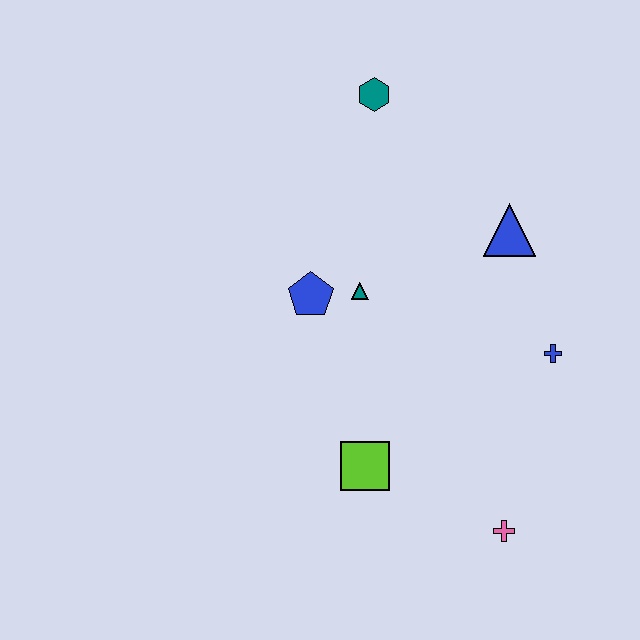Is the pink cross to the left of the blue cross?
Yes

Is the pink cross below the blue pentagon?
Yes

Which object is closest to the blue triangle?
The blue cross is closest to the blue triangle.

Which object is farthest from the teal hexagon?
The pink cross is farthest from the teal hexagon.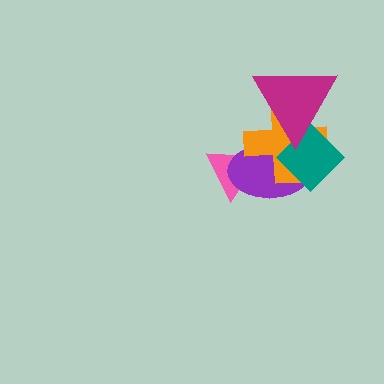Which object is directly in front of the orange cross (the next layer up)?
The teal diamond is directly in front of the orange cross.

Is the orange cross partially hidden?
Yes, it is partially covered by another shape.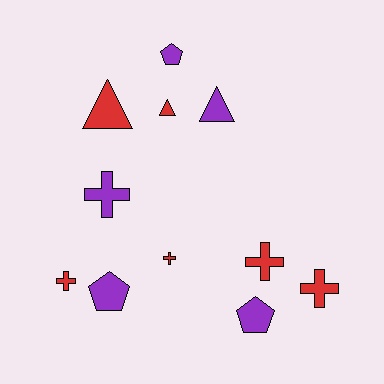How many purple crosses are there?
There is 1 purple cross.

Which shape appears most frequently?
Cross, with 5 objects.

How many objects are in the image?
There are 11 objects.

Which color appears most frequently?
Red, with 6 objects.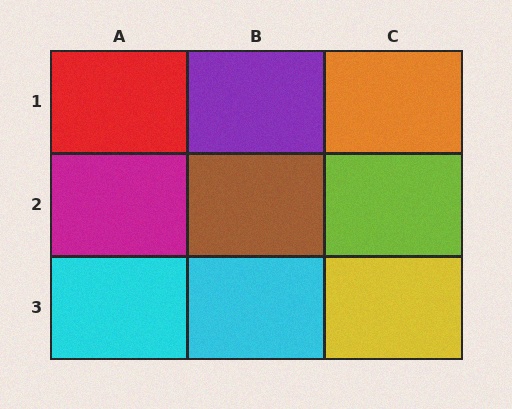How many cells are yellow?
1 cell is yellow.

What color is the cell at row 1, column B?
Purple.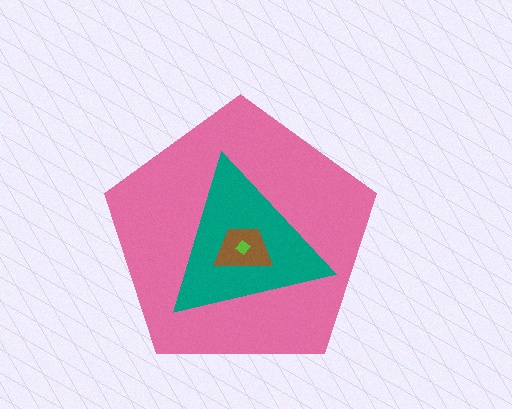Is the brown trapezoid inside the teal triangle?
Yes.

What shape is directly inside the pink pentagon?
The teal triangle.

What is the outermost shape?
The pink pentagon.